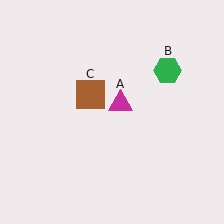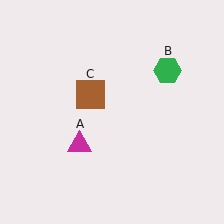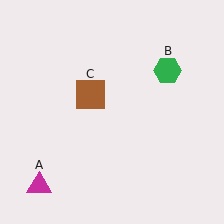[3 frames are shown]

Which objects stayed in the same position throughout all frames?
Green hexagon (object B) and brown square (object C) remained stationary.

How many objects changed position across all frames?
1 object changed position: magenta triangle (object A).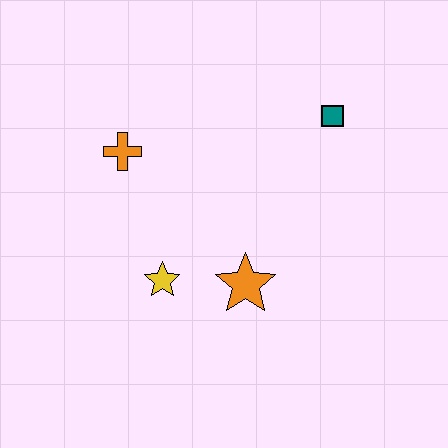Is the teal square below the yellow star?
No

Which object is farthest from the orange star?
The teal square is farthest from the orange star.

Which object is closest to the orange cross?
The yellow star is closest to the orange cross.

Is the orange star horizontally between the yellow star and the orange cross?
No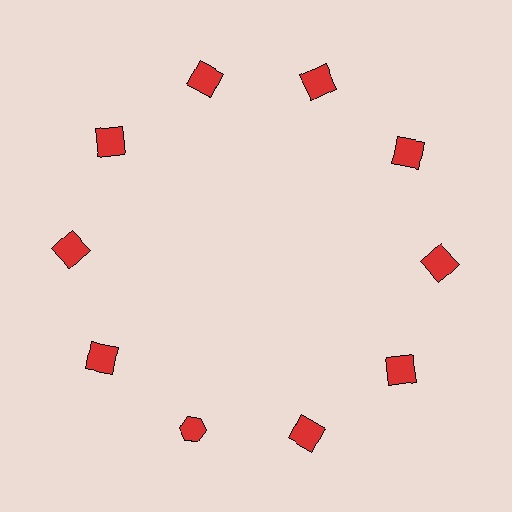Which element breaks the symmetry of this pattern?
The red hexagon at roughly the 7 o'clock position breaks the symmetry. All other shapes are red squares.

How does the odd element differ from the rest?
It has a different shape: hexagon instead of square.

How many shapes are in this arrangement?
There are 10 shapes arranged in a ring pattern.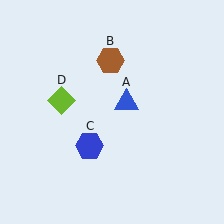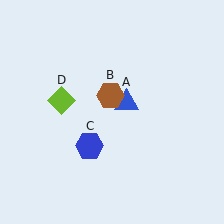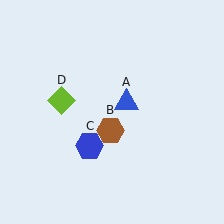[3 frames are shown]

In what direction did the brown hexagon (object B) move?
The brown hexagon (object B) moved down.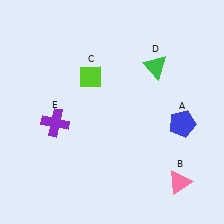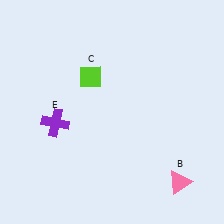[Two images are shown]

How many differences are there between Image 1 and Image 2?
There are 2 differences between the two images.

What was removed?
The blue pentagon (A), the green triangle (D) were removed in Image 2.